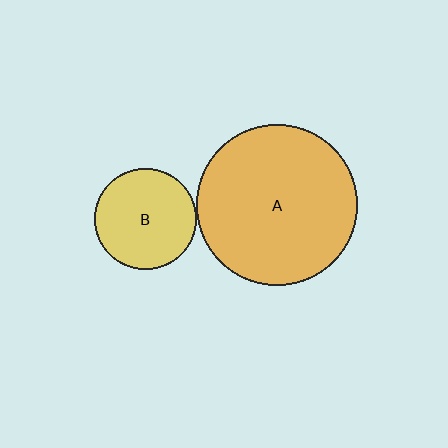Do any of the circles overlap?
No, none of the circles overlap.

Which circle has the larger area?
Circle A (orange).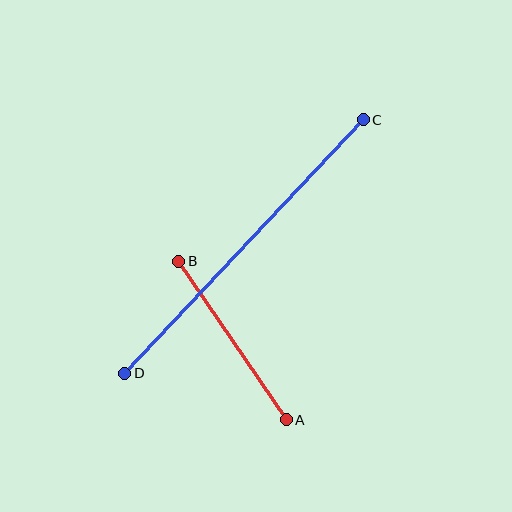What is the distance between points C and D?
The distance is approximately 348 pixels.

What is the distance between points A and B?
The distance is approximately 192 pixels.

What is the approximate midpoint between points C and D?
The midpoint is at approximately (244, 247) pixels.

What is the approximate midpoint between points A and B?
The midpoint is at approximately (232, 341) pixels.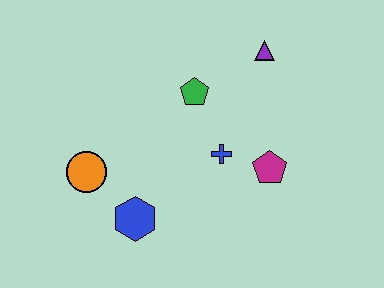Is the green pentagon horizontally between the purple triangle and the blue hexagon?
Yes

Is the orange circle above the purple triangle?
No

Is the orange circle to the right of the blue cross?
No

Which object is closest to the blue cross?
The magenta pentagon is closest to the blue cross.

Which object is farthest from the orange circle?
The purple triangle is farthest from the orange circle.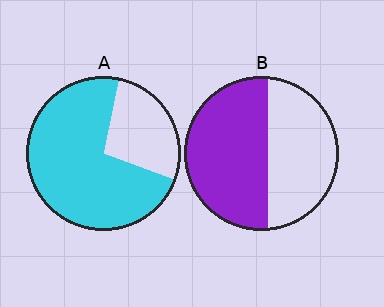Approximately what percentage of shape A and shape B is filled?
A is approximately 75% and B is approximately 55%.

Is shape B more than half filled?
Yes.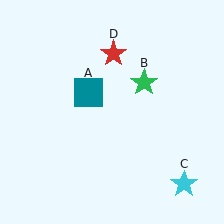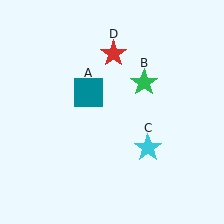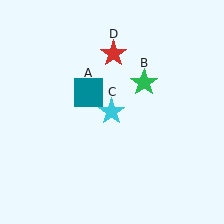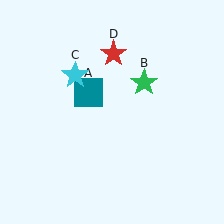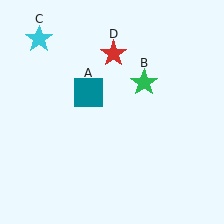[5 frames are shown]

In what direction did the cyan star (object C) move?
The cyan star (object C) moved up and to the left.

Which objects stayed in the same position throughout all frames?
Teal square (object A) and green star (object B) and red star (object D) remained stationary.